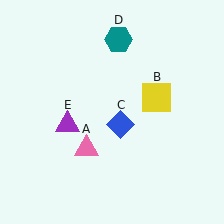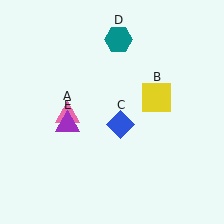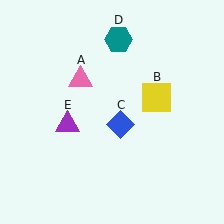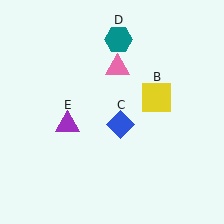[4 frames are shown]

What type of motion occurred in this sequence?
The pink triangle (object A) rotated clockwise around the center of the scene.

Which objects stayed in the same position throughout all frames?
Yellow square (object B) and blue diamond (object C) and teal hexagon (object D) and purple triangle (object E) remained stationary.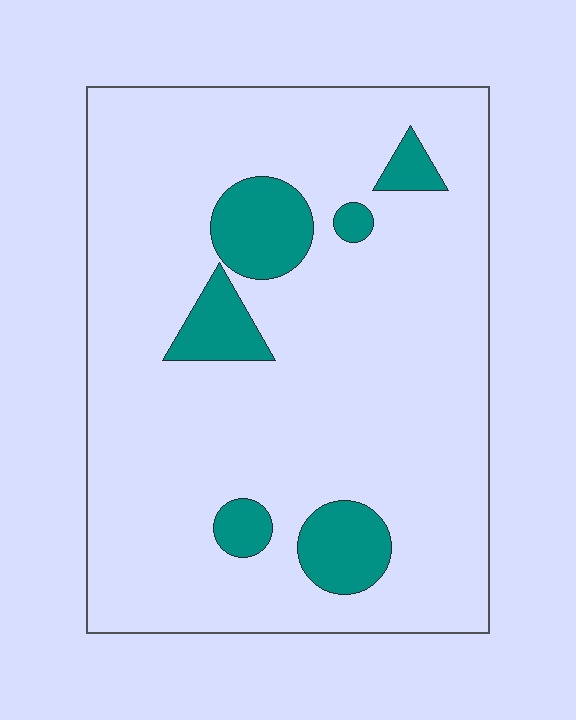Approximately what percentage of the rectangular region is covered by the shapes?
Approximately 15%.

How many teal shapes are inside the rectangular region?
6.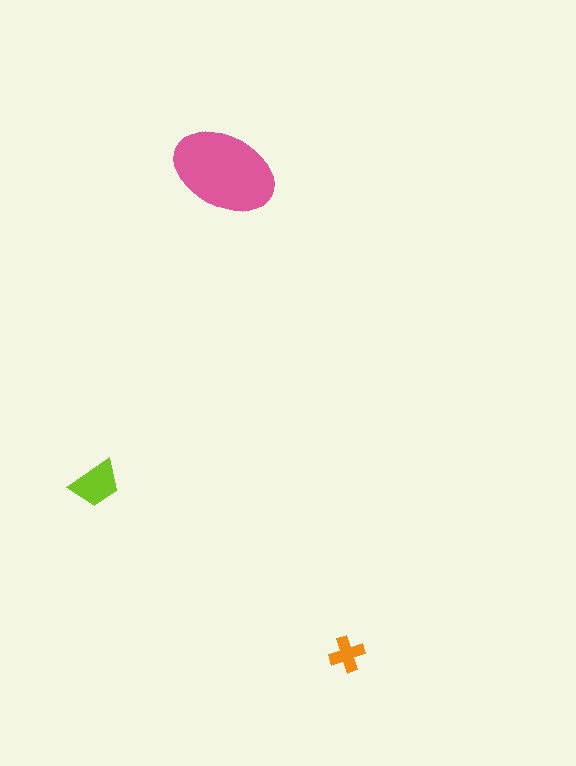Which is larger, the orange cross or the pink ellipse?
The pink ellipse.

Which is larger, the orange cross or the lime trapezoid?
The lime trapezoid.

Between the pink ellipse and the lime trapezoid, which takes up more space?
The pink ellipse.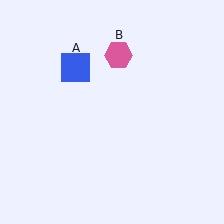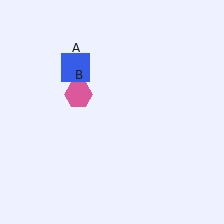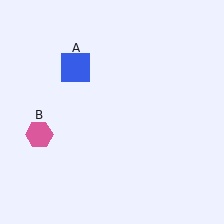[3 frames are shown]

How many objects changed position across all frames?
1 object changed position: pink hexagon (object B).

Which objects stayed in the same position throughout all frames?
Blue square (object A) remained stationary.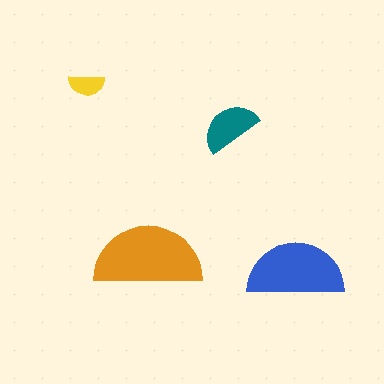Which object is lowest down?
The blue semicircle is bottommost.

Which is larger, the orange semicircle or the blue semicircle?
The orange one.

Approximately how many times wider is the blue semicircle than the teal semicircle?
About 1.5 times wider.